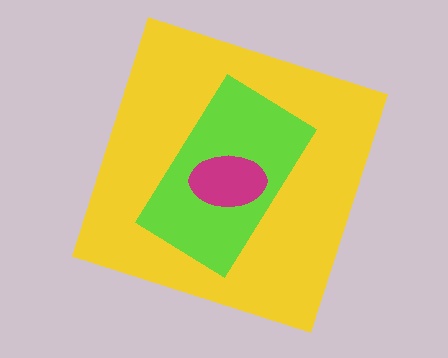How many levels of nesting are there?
3.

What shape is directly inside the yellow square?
The lime rectangle.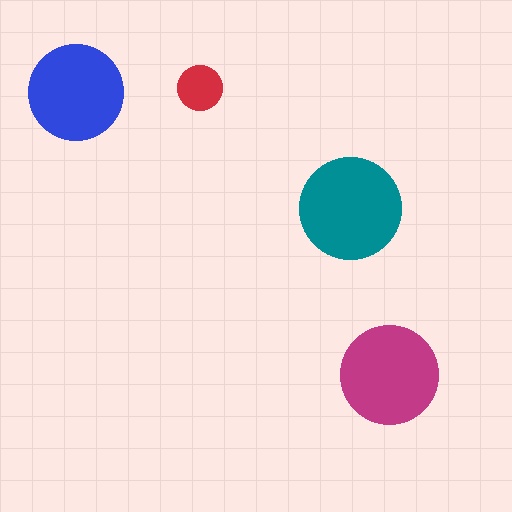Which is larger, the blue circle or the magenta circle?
The magenta one.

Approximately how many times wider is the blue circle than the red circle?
About 2 times wider.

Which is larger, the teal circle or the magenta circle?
The teal one.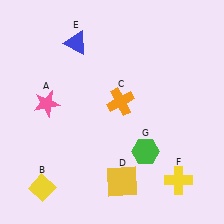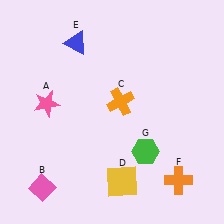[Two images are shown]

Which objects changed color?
B changed from yellow to pink. F changed from yellow to orange.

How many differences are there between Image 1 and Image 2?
There are 2 differences between the two images.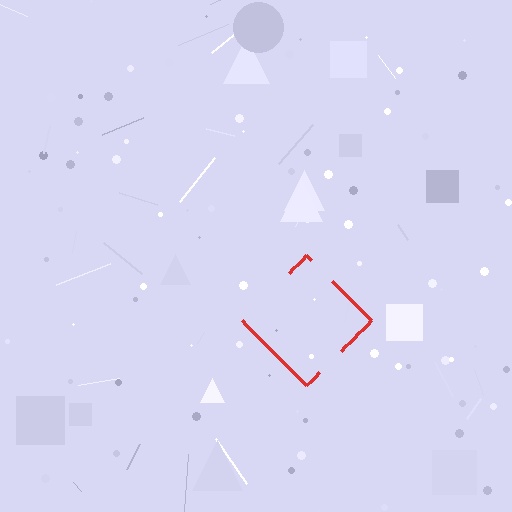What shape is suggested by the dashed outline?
The dashed outline suggests a diamond.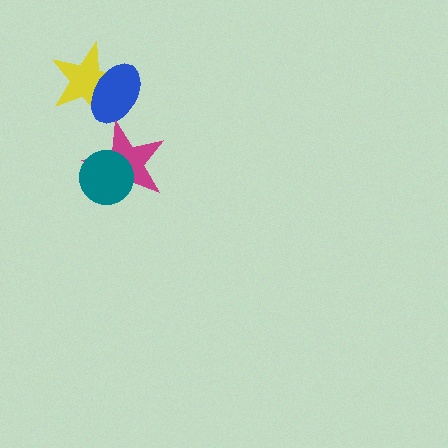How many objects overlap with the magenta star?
1 object overlaps with the magenta star.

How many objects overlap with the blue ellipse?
1 object overlaps with the blue ellipse.